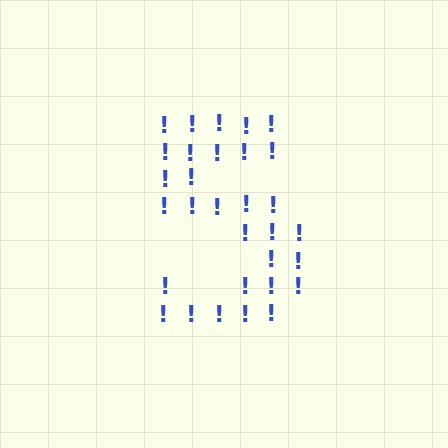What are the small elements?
The small elements are exclamation marks.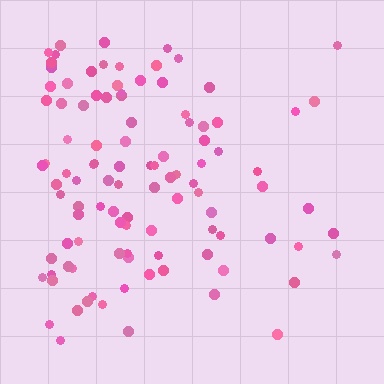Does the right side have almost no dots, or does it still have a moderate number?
Still a moderate number, just noticeably fewer than the left.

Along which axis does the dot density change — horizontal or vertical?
Horizontal.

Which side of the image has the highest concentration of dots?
The left.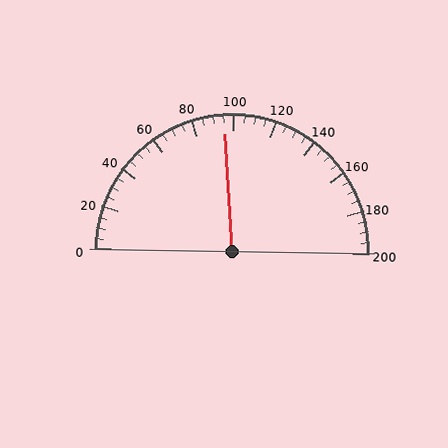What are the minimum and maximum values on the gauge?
The gauge ranges from 0 to 200.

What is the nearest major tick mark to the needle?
The nearest major tick mark is 100.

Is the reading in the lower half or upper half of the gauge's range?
The reading is in the lower half of the range (0 to 200).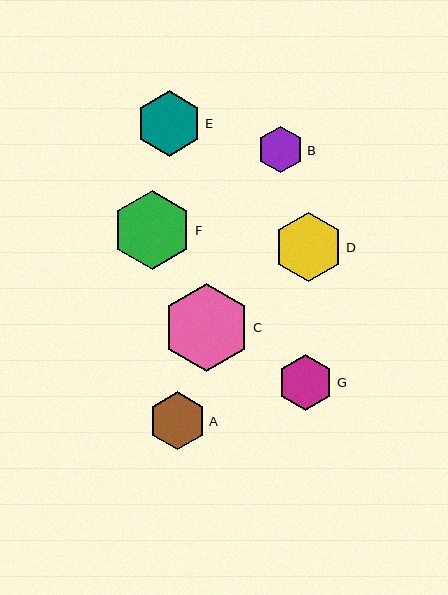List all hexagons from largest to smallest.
From largest to smallest: C, F, D, E, A, G, B.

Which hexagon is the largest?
Hexagon C is the largest with a size of approximately 88 pixels.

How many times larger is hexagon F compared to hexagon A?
Hexagon F is approximately 1.4 times the size of hexagon A.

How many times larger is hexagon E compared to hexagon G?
Hexagon E is approximately 1.2 times the size of hexagon G.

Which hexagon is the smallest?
Hexagon B is the smallest with a size of approximately 47 pixels.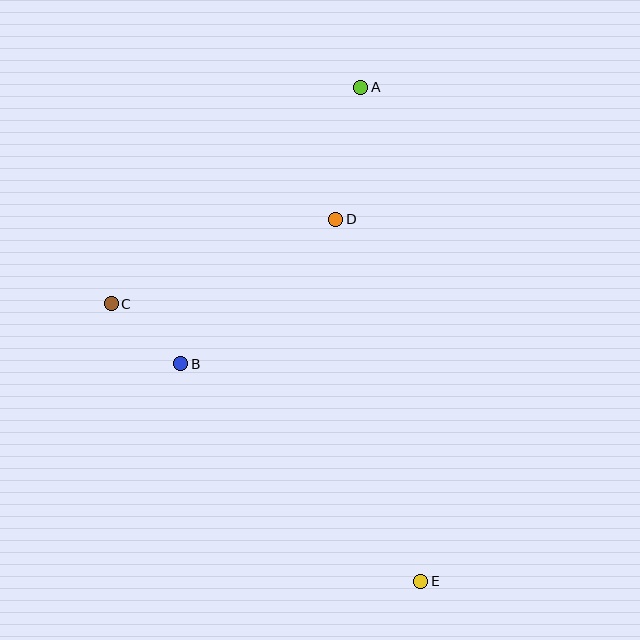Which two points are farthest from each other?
Points A and E are farthest from each other.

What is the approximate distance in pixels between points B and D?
The distance between B and D is approximately 212 pixels.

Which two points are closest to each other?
Points B and C are closest to each other.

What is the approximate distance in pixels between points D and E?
The distance between D and E is approximately 372 pixels.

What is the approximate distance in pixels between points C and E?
The distance between C and E is approximately 416 pixels.